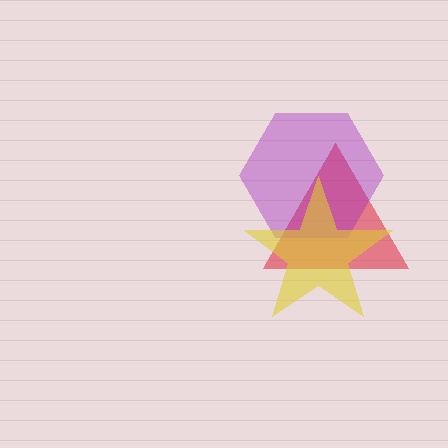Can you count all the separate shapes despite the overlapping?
Yes, there are 3 separate shapes.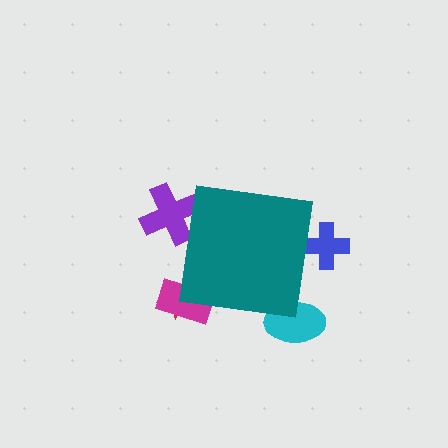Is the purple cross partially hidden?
Yes, the purple cross is partially hidden behind the teal square.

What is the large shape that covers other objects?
A teal square.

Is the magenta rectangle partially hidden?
Yes, the magenta rectangle is partially hidden behind the teal square.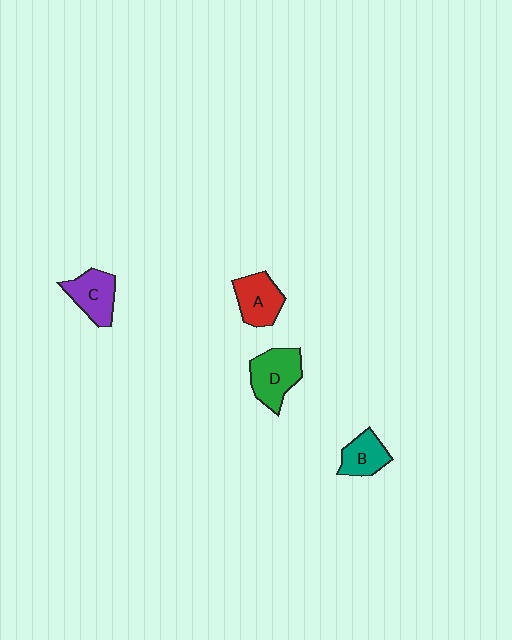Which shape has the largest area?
Shape D (green).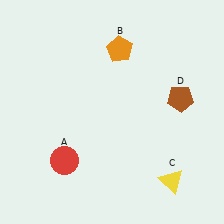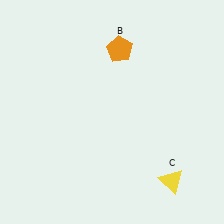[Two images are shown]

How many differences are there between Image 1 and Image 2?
There are 2 differences between the two images.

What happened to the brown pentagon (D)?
The brown pentagon (D) was removed in Image 2. It was in the top-right area of Image 1.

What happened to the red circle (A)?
The red circle (A) was removed in Image 2. It was in the bottom-left area of Image 1.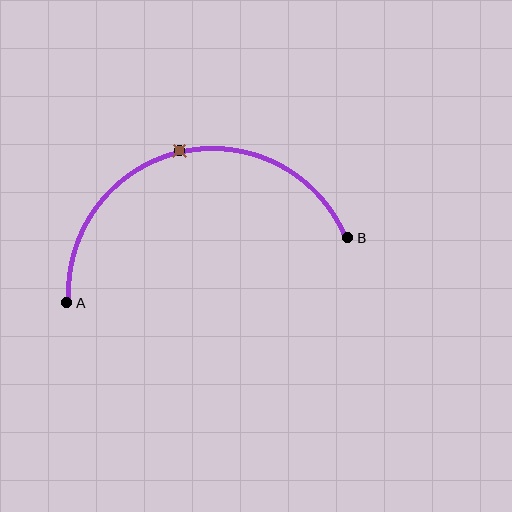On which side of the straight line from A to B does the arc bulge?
The arc bulges above the straight line connecting A and B.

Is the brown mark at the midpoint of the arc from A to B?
Yes. The brown mark lies on the arc at equal arc-length from both A and B — it is the arc midpoint.